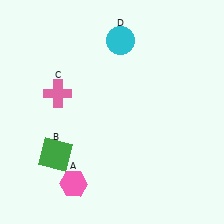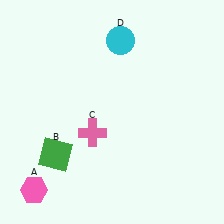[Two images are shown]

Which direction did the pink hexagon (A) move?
The pink hexagon (A) moved left.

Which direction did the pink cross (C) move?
The pink cross (C) moved down.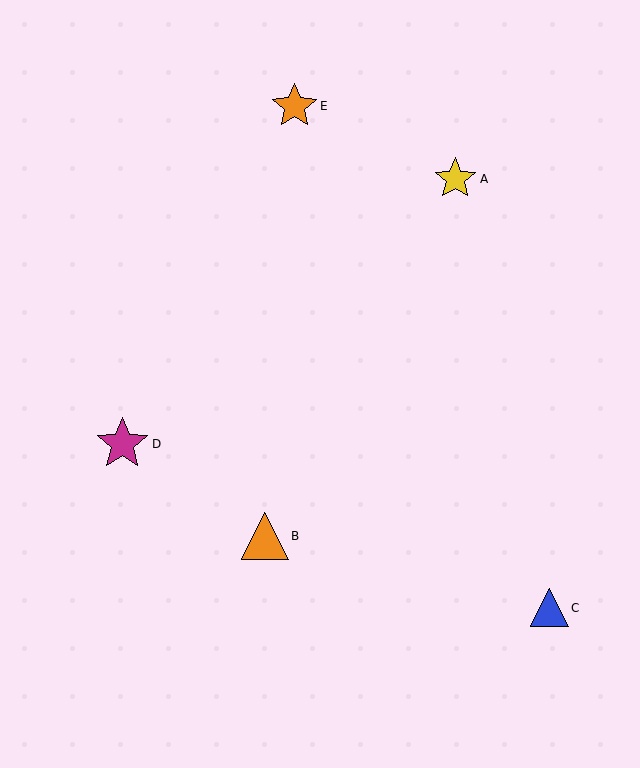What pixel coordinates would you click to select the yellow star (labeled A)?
Click at (455, 179) to select the yellow star A.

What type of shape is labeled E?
Shape E is an orange star.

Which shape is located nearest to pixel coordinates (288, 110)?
The orange star (labeled E) at (294, 106) is nearest to that location.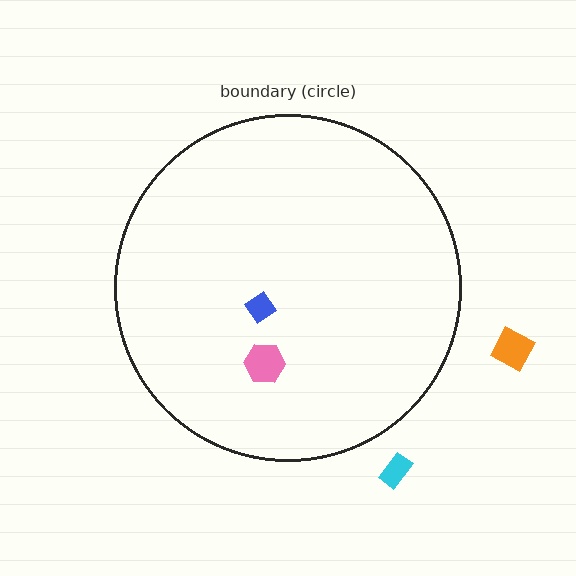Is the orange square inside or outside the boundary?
Outside.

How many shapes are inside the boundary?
2 inside, 2 outside.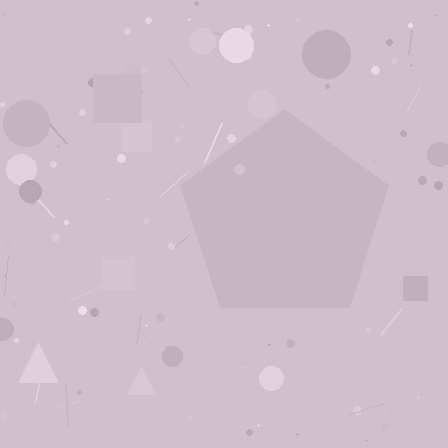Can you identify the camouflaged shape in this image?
The camouflaged shape is a pentagon.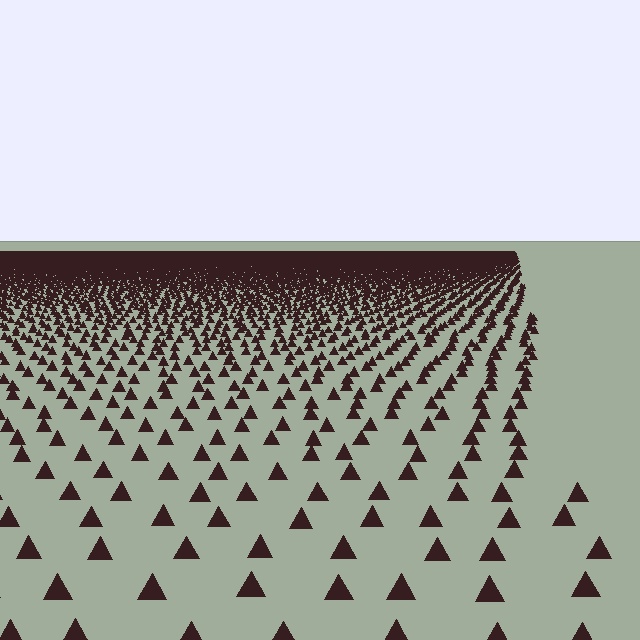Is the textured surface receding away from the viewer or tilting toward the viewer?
The surface is receding away from the viewer. Texture elements get smaller and denser toward the top.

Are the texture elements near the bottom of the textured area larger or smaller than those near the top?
Larger. Near the bottom, elements are closer to the viewer and appear at a bigger on-screen size.